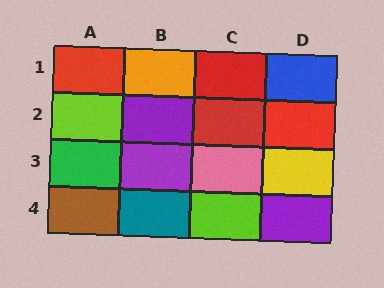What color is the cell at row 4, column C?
Lime.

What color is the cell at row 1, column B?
Orange.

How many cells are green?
1 cell is green.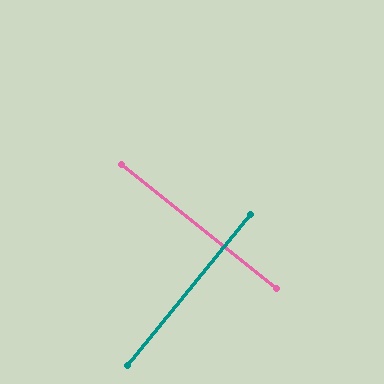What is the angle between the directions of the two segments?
Approximately 89 degrees.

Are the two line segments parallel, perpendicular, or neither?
Perpendicular — they meet at approximately 89°.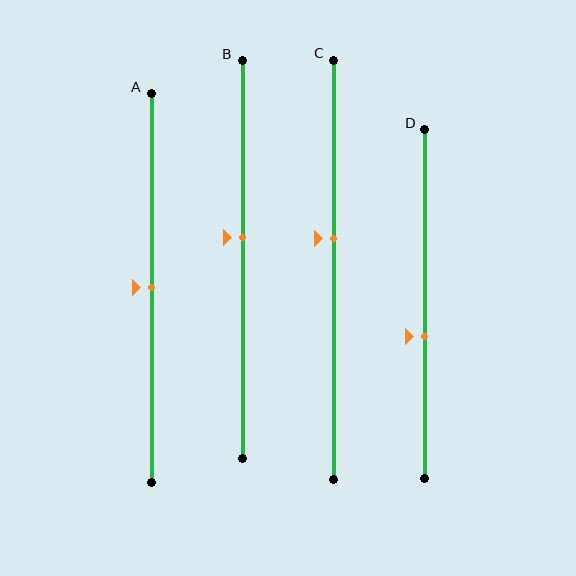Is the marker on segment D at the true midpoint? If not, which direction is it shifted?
No, the marker on segment D is shifted downward by about 9% of the segment length.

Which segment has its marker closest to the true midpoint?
Segment A has its marker closest to the true midpoint.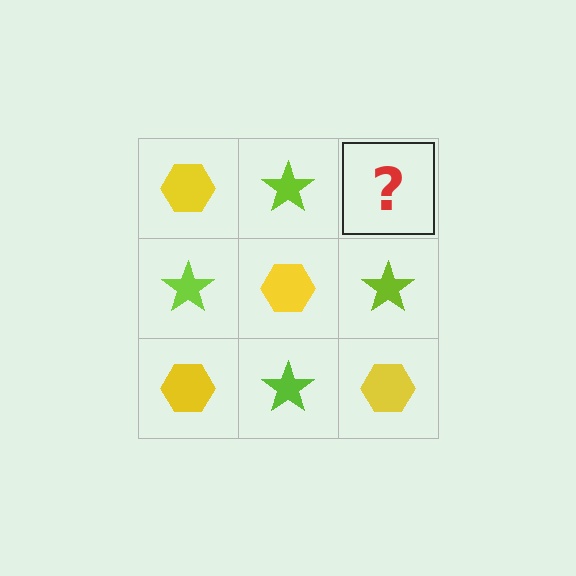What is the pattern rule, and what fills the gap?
The rule is that it alternates yellow hexagon and lime star in a checkerboard pattern. The gap should be filled with a yellow hexagon.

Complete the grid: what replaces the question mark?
The question mark should be replaced with a yellow hexagon.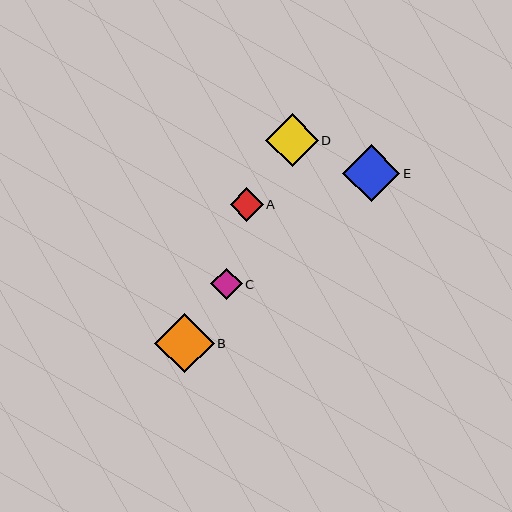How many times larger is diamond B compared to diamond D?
Diamond B is approximately 1.1 times the size of diamond D.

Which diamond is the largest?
Diamond B is the largest with a size of approximately 59 pixels.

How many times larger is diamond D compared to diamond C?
Diamond D is approximately 1.7 times the size of diamond C.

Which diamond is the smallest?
Diamond C is the smallest with a size of approximately 32 pixels.